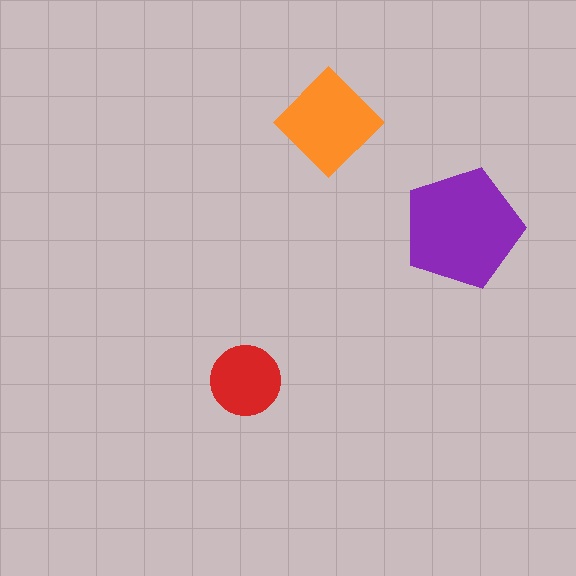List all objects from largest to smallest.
The purple pentagon, the orange diamond, the red circle.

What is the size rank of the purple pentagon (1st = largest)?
1st.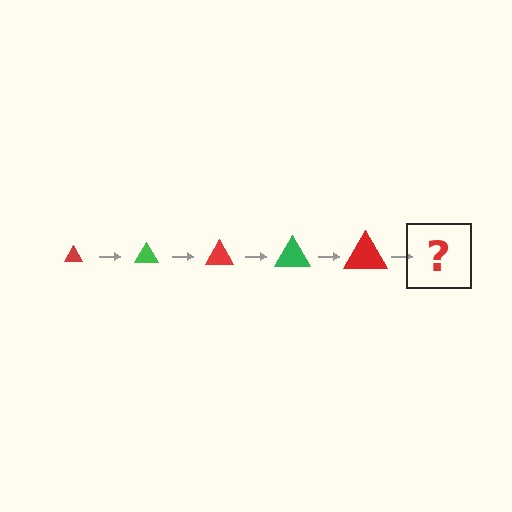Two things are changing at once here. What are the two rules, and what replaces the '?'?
The two rules are that the triangle grows larger each step and the color cycles through red and green. The '?' should be a green triangle, larger than the previous one.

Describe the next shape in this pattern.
It should be a green triangle, larger than the previous one.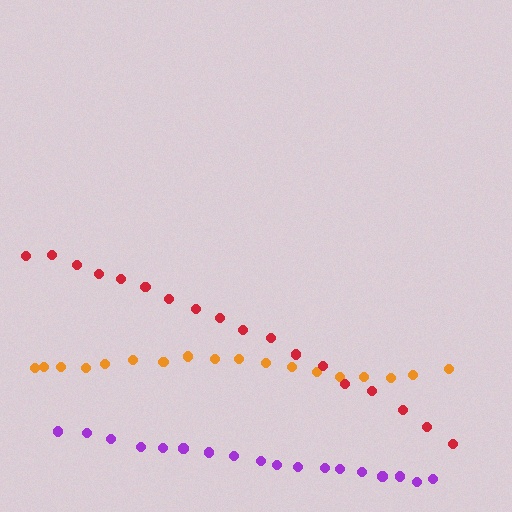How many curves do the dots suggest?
There are 3 distinct paths.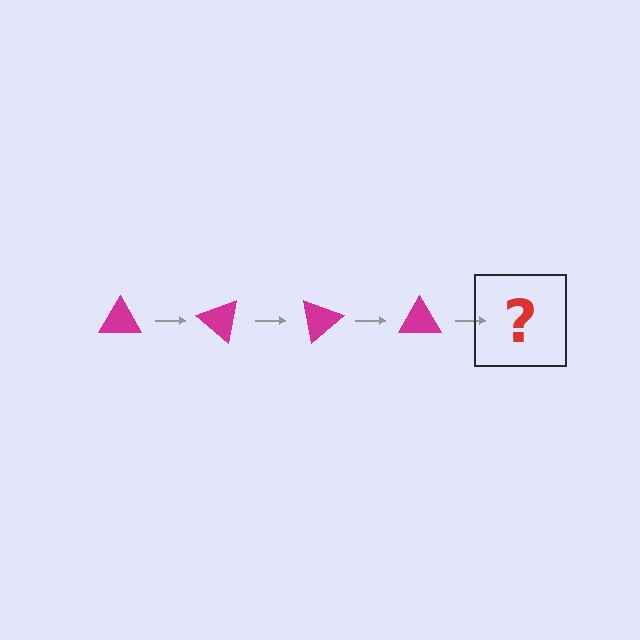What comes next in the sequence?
The next element should be a magenta triangle rotated 160 degrees.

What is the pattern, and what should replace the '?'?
The pattern is that the triangle rotates 40 degrees each step. The '?' should be a magenta triangle rotated 160 degrees.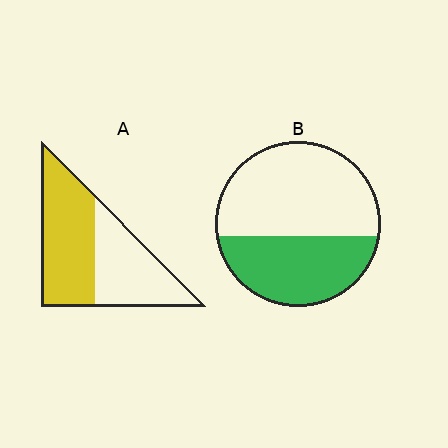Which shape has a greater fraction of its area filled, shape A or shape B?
Shape A.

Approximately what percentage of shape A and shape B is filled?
A is approximately 55% and B is approximately 40%.